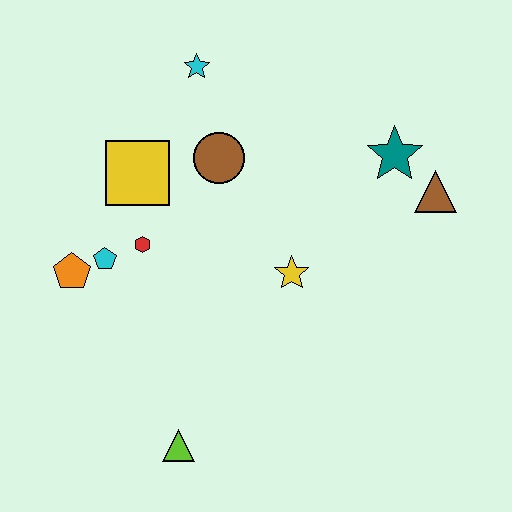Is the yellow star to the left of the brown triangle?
Yes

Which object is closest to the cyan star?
The brown circle is closest to the cyan star.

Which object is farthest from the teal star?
The lime triangle is farthest from the teal star.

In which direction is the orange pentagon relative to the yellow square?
The orange pentagon is below the yellow square.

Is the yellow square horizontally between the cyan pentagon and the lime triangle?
Yes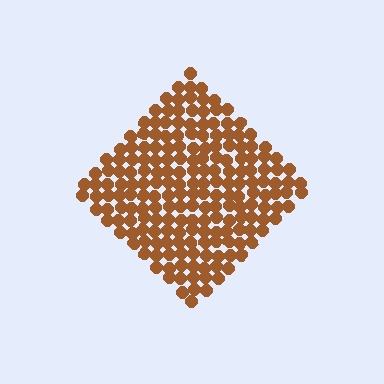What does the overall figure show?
The overall figure shows a diamond.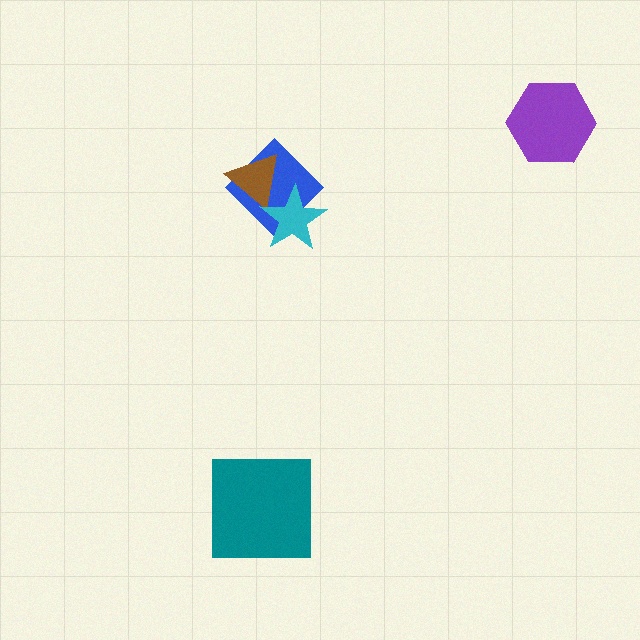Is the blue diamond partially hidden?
Yes, it is partially covered by another shape.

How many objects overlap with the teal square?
0 objects overlap with the teal square.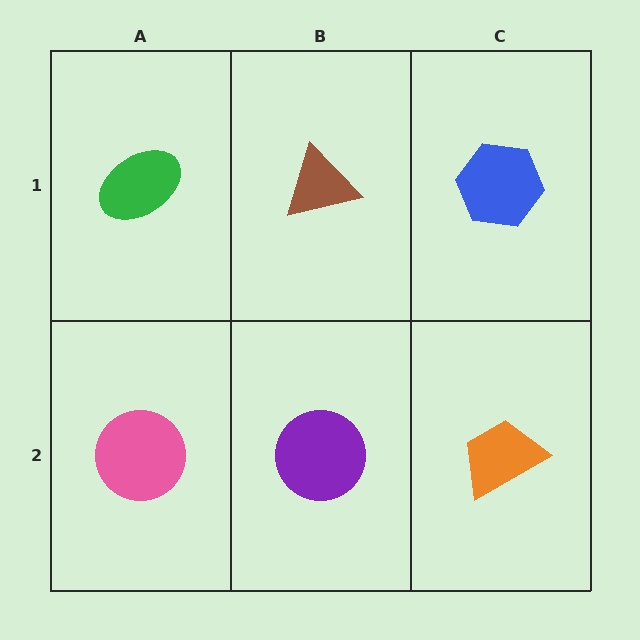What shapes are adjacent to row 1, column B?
A purple circle (row 2, column B), a green ellipse (row 1, column A), a blue hexagon (row 1, column C).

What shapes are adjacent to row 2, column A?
A green ellipse (row 1, column A), a purple circle (row 2, column B).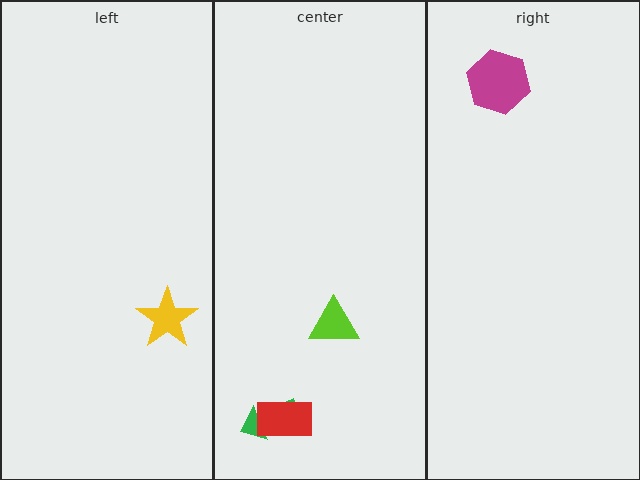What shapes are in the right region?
The magenta hexagon.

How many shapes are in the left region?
1.